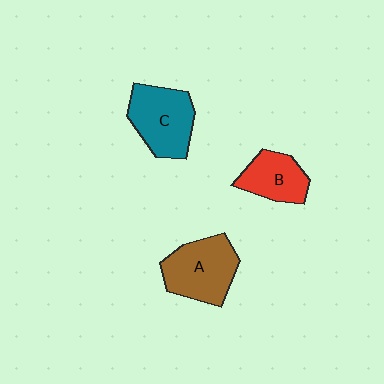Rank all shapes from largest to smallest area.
From largest to smallest: A (brown), C (teal), B (red).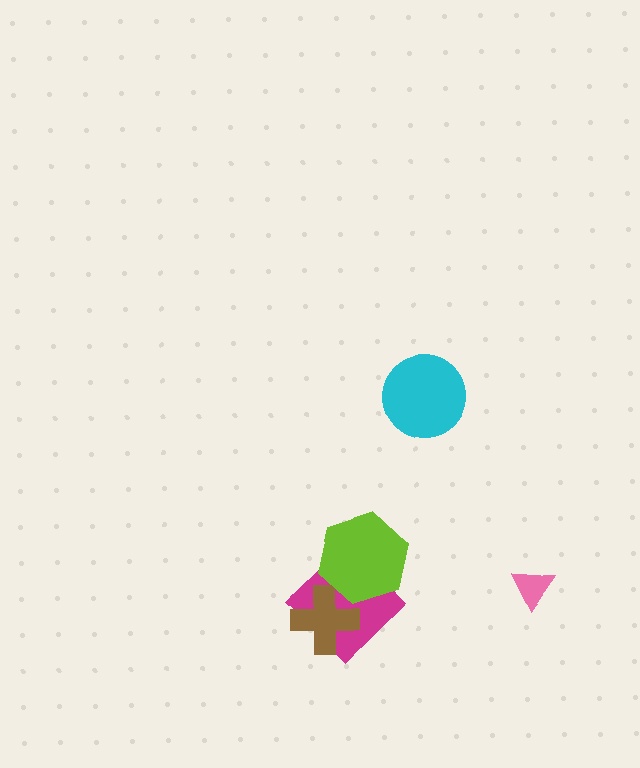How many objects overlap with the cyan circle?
0 objects overlap with the cyan circle.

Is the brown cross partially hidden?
Yes, it is partially covered by another shape.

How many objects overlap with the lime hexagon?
2 objects overlap with the lime hexagon.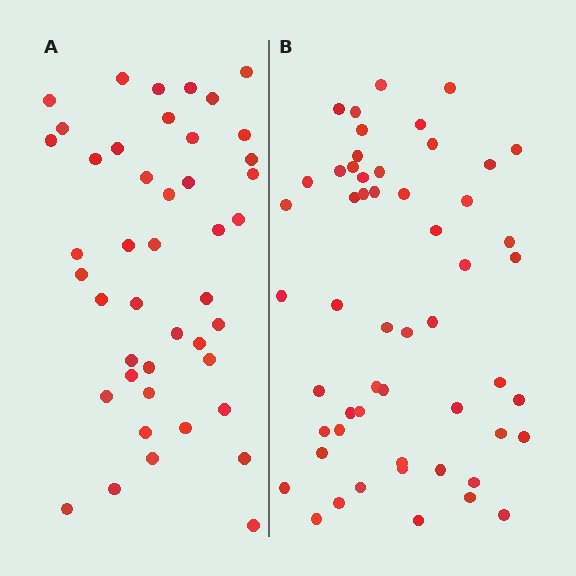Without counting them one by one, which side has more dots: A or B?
Region B (the right region) has more dots.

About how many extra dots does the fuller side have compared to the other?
Region B has roughly 10 or so more dots than region A.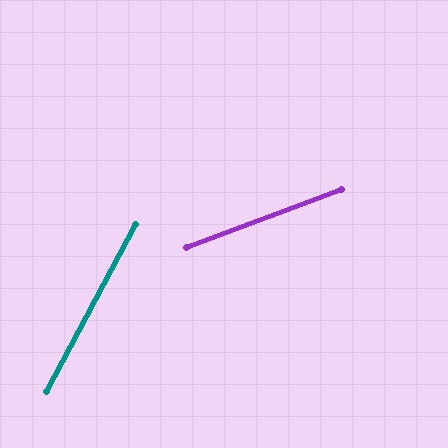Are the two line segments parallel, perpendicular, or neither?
Neither parallel nor perpendicular — they differ by about 42°.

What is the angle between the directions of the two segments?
Approximately 42 degrees.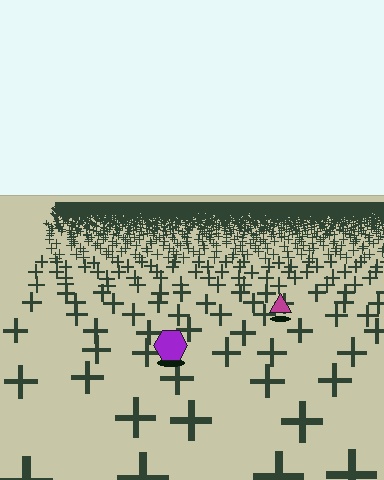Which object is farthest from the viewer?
The magenta triangle is farthest from the viewer. It appears smaller and the ground texture around it is denser.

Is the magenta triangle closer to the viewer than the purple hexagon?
No. The purple hexagon is closer — you can tell from the texture gradient: the ground texture is coarser near it.